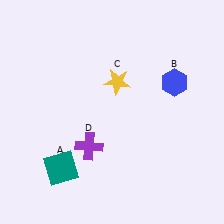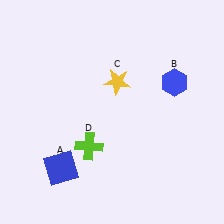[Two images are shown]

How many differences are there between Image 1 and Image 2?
There are 2 differences between the two images.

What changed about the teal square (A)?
In Image 1, A is teal. In Image 2, it changed to blue.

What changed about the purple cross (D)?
In Image 1, D is purple. In Image 2, it changed to lime.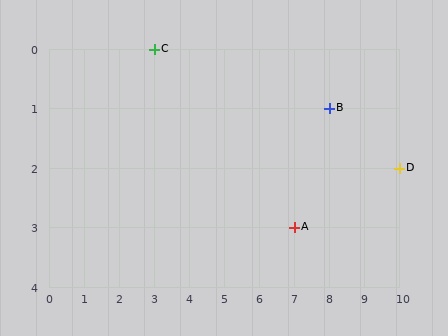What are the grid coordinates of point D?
Point D is at grid coordinates (10, 2).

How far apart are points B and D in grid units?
Points B and D are 2 columns and 1 row apart (about 2.2 grid units diagonally).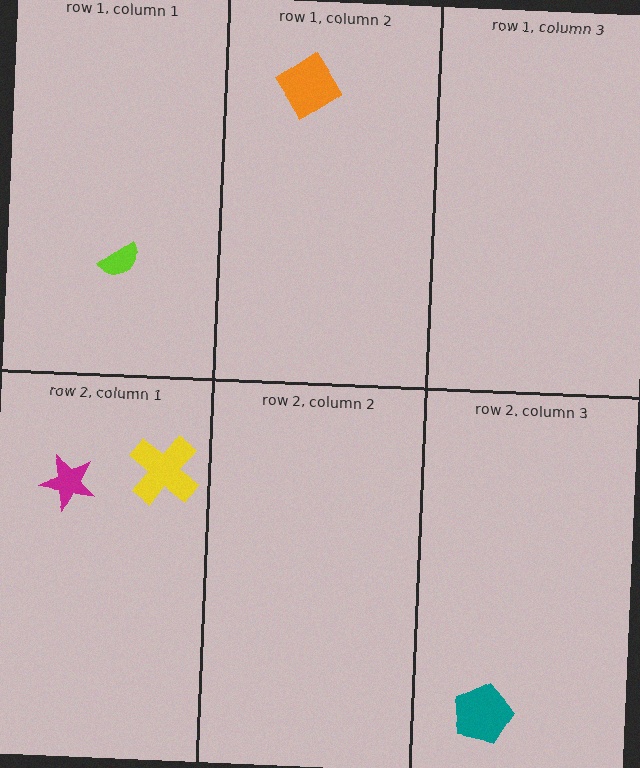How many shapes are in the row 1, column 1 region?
1.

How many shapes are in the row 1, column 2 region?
1.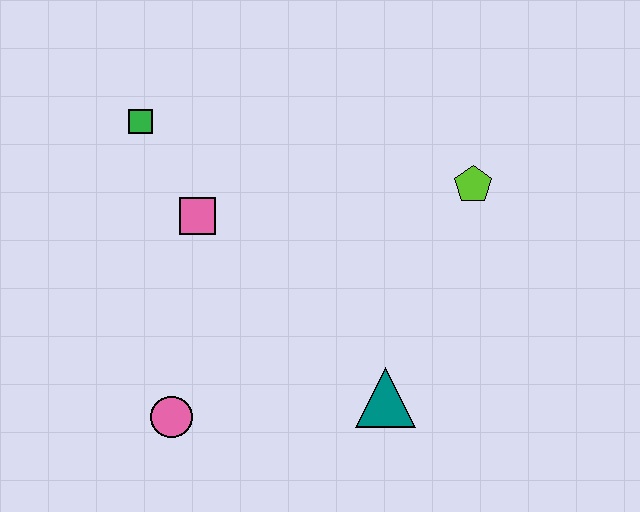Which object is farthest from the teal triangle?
The green square is farthest from the teal triangle.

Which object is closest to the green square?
The pink square is closest to the green square.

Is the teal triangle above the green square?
No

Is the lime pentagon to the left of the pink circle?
No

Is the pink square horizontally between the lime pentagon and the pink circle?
Yes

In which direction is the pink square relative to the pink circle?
The pink square is above the pink circle.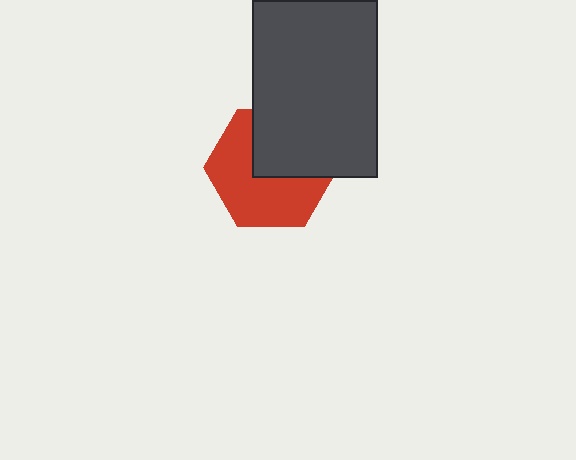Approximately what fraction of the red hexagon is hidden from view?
Roughly 41% of the red hexagon is hidden behind the dark gray rectangle.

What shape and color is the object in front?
The object in front is a dark gray rectangle.